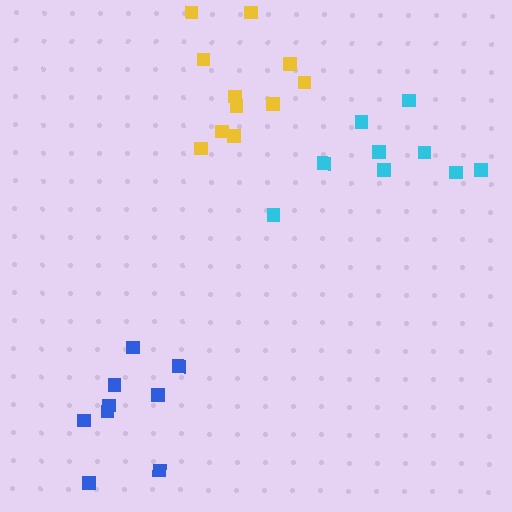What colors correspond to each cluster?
The clusters are colored: cyan, yellow, blue.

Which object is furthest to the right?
The cyan cluster is rightmost.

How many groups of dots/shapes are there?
There are 3 groups.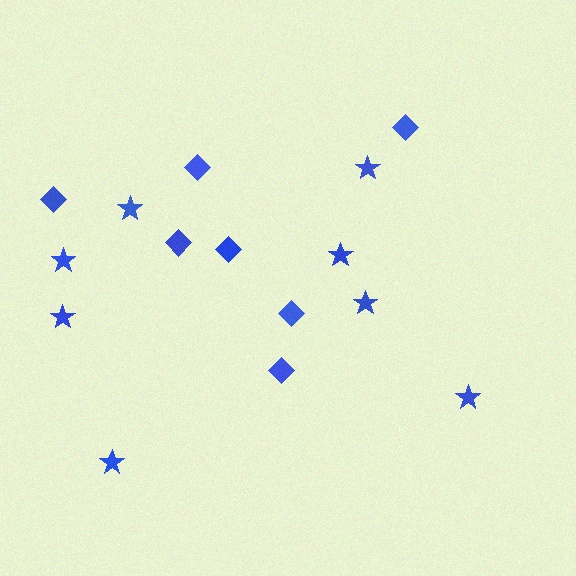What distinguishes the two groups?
There are 2 groups: one group of diamonds (7) and one group of stars (8).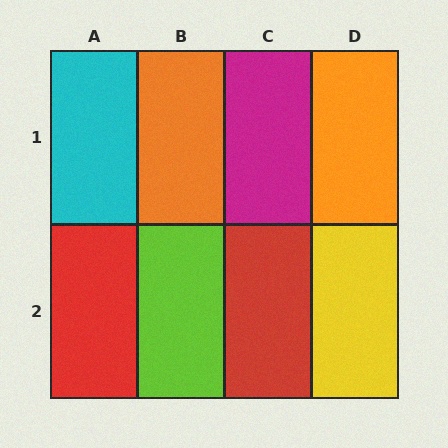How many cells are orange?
2 cells are orange.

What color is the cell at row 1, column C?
Magenta.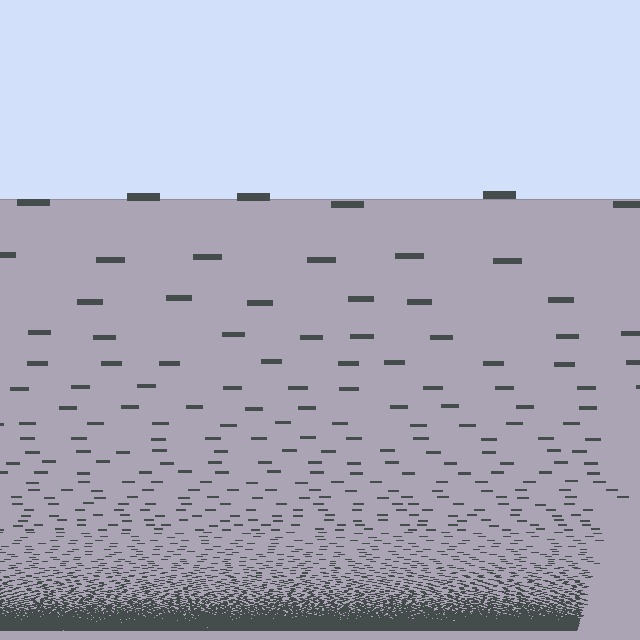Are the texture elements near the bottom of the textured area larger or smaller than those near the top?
Smaller. The gradient is inverted — elements near the bottom are smaller and denser.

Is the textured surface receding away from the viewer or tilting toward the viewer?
The surface appears to tilt toward the viewer. Texture elements get larger and sparser toward the top.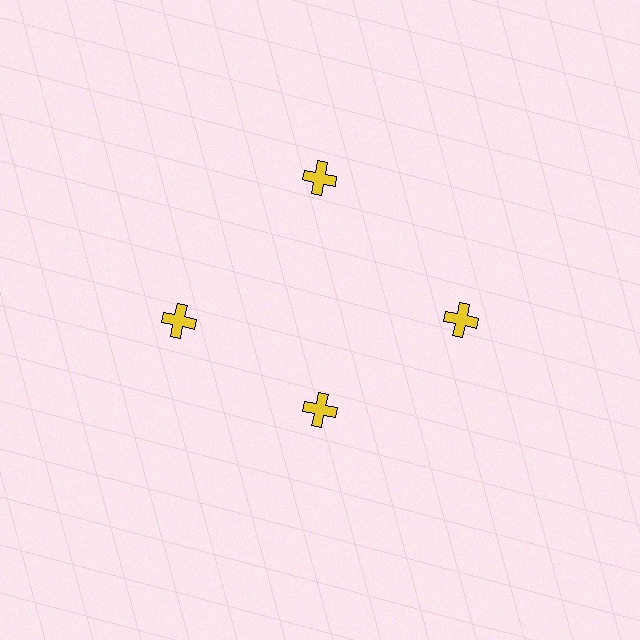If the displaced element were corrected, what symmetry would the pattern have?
It would have 4-fold rotational symmetry — the pattern would map onto itself every 90 degrees.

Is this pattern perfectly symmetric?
No. The 4 yellow crosses are arranged in a ring, but one element near the 6 o'clock position is pulled inward toward the center, breaking the 4-fold rotational symmetry.